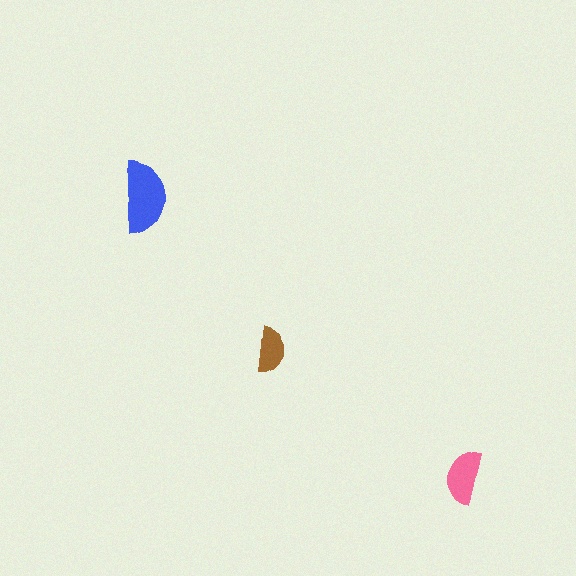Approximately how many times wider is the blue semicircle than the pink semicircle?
About 1.5 times wider.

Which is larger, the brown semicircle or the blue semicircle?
The blue one.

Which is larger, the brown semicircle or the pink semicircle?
The pink one.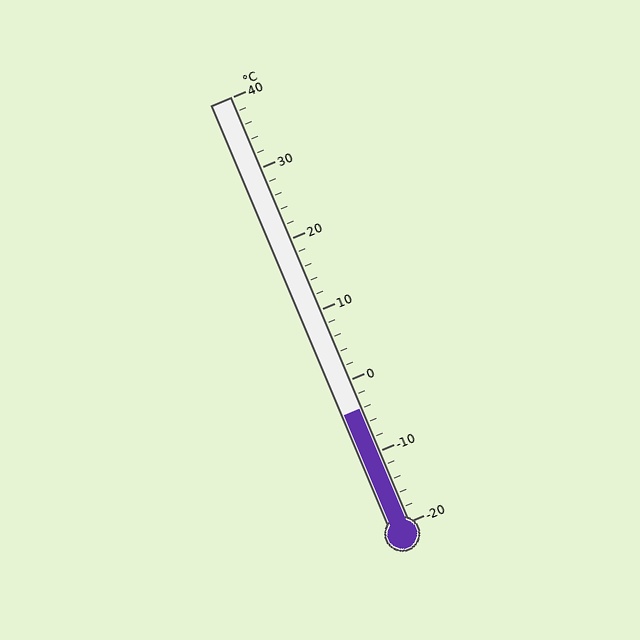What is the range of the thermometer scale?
The thermometer scale ranges from -20°C to 40°C.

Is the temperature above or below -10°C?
The temperature is above -10°C.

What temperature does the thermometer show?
The thermometer shows approximately -4°C.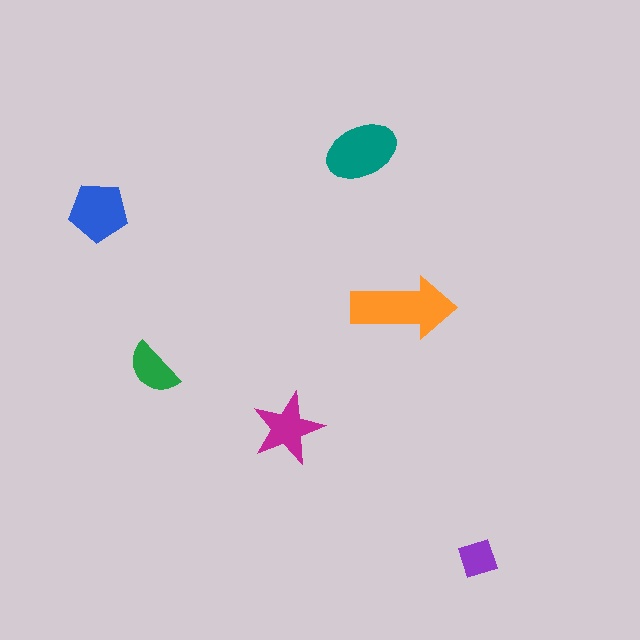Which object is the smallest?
The purple diamond.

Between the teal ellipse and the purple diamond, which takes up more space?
The teal ellipse.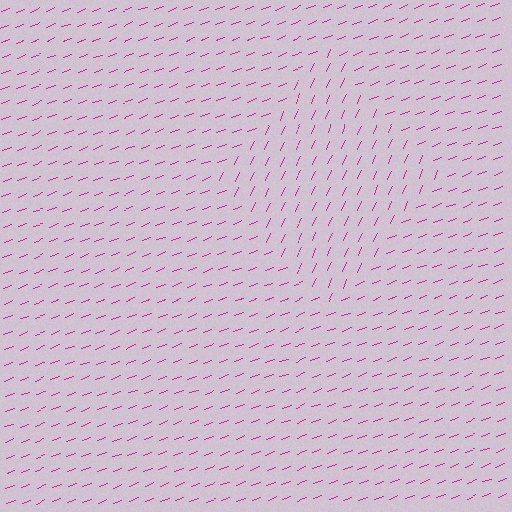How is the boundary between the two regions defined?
The boundary is defined purely by a change in line orientation (approximately 45 degrees difference). All lines are the same color and thickness.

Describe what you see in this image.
The image is filled with small magenta line segments. A diamond region in the image has lines oriented differently from the surrounding lines, creating a visible texture boundary.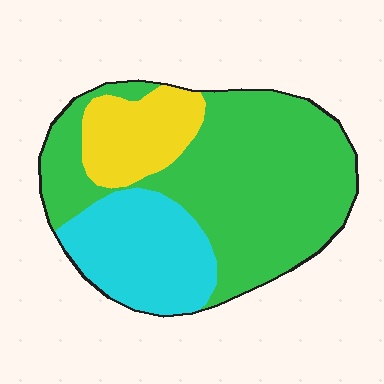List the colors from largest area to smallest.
From largest to smallest: green, cyan, yellow.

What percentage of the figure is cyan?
Cyan covers around 25% of the figure.